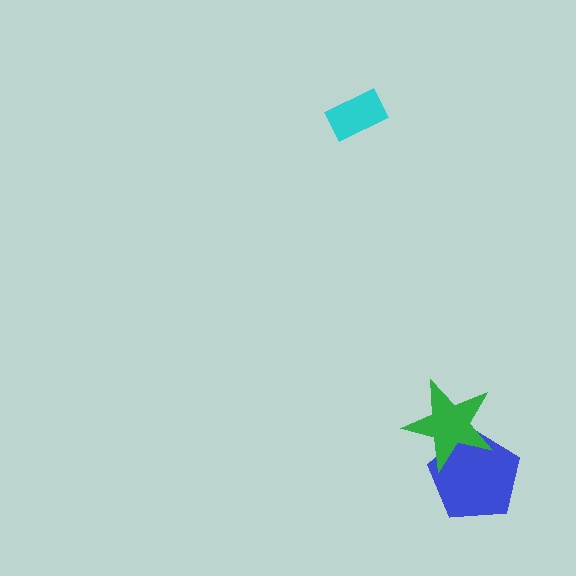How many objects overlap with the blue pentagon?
1 object overlaps with the blue pentagon.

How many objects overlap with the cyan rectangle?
0 objects overlap with the cyan rectangle.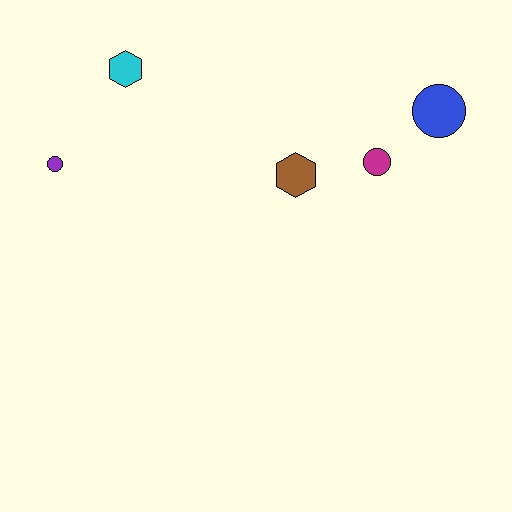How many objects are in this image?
There are 5 objects.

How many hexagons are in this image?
There are 2 hexagons.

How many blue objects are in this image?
There is 1 blue object.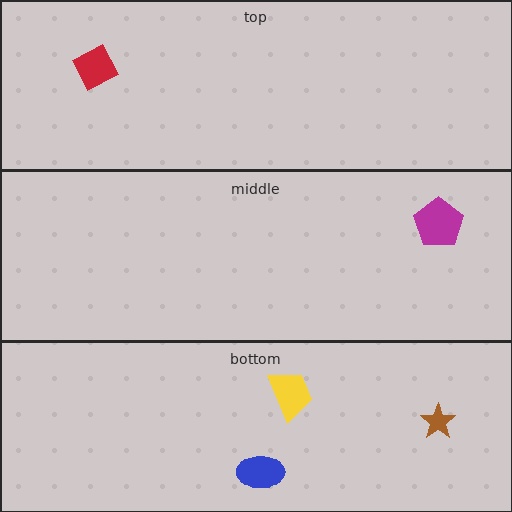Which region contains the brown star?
The bottom region.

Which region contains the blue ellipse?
The bottom region.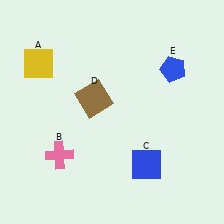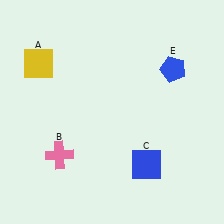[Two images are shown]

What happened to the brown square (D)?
The brown square (D) was removed in Image 2. It was in the top-left area of Image 1.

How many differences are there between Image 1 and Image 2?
There is 1 difference between the two images.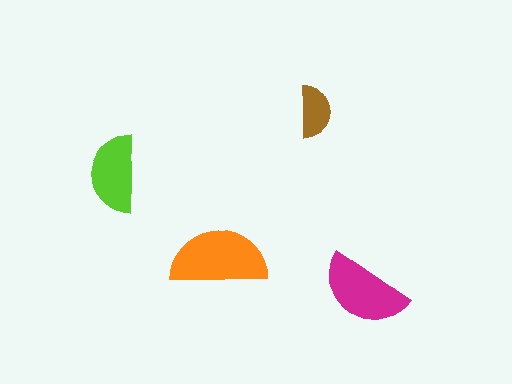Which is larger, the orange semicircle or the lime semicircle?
The orange one.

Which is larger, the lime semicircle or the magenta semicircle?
The magenta one.